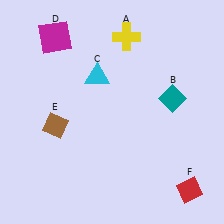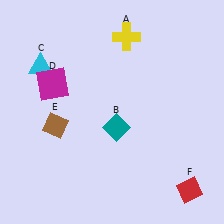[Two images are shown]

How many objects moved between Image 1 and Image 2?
3 objects moved between the two images.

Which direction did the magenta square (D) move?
The magenta square (D) moved down.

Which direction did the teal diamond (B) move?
The teal diamond (B) moved left.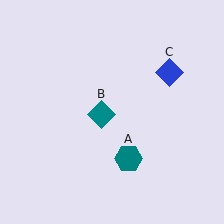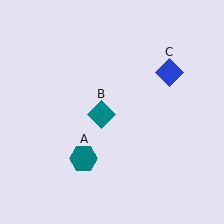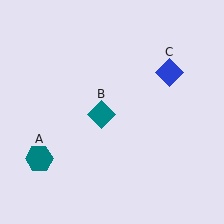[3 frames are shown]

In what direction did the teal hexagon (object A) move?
The teal hexagon (object A) moved left.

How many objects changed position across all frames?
1 object changed position: teal hexagon (object A).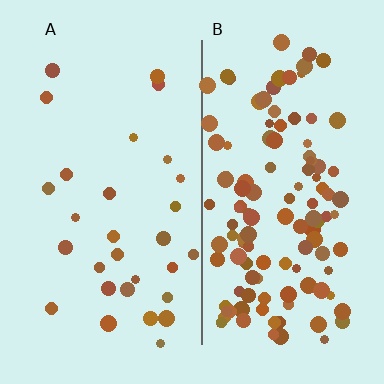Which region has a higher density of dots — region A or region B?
B (the right).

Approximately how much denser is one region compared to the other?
Approximately 4.1× — region B over region A.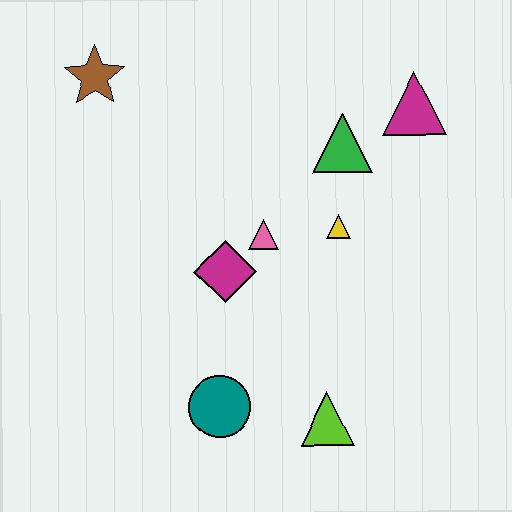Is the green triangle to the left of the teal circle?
No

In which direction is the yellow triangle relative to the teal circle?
The yellow triangle is above the teal circle.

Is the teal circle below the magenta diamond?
Yes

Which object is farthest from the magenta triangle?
The teal circle is farthest from the magenta triangle.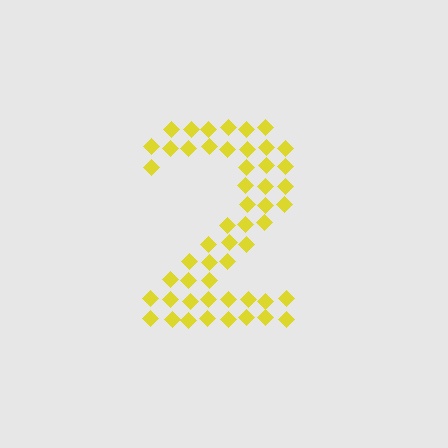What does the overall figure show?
The overall figure shows the digit 2.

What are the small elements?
The small elements are diamonds.